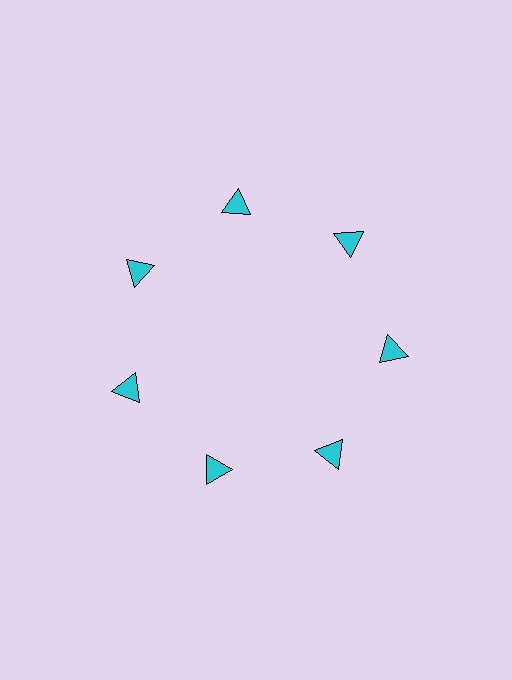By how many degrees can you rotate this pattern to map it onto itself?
The pattern maps onto itself every 51 degrees of rotation.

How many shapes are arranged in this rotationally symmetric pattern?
There are 7 shapes, arranged in 7 groups of 1.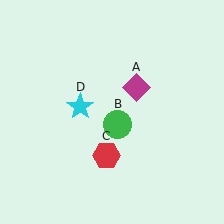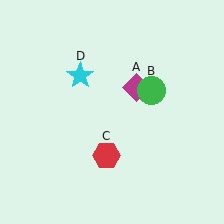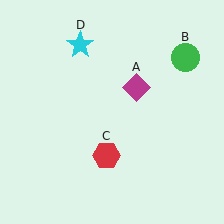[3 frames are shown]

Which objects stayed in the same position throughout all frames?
Magenta diamond (object A) and red hexagon (object C) remained stationary.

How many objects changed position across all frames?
2 objects changed position: green circle (object B), cyan star (object D).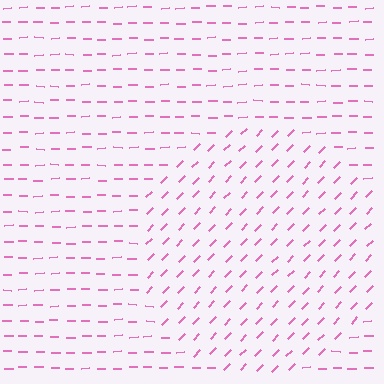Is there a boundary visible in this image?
Yes, there is a texture boundary formed by a change in line orientation.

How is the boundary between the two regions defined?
The boundary is defined purely by a change in line orientation (approximately 45 degrees difference). All lines are the same color and thickness.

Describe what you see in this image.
The image is filled with small pink line segments. A circle region in the image has lines oriented differently from the surrounding lines, creating a visible texture boundary.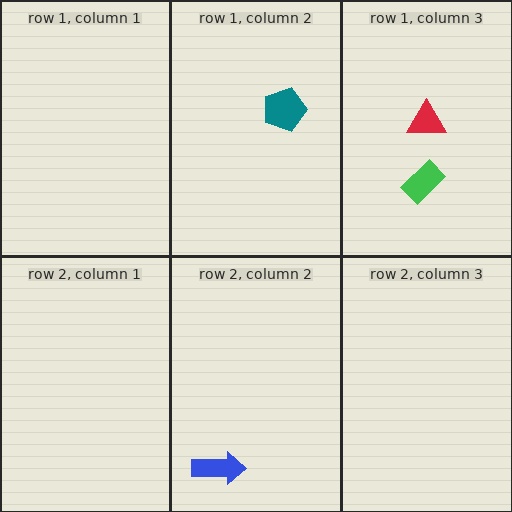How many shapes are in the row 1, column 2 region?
1.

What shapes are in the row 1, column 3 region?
The red triangle, the green rectangle.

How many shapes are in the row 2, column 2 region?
1.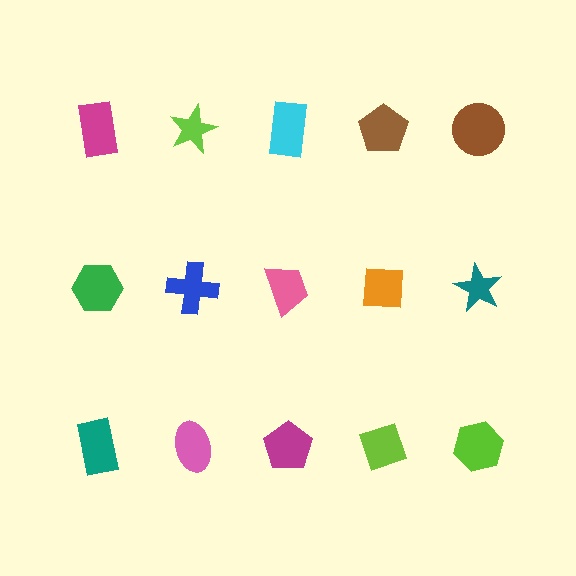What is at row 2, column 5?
A teal star.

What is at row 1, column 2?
A lime star.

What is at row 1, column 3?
A cyan rectangle.